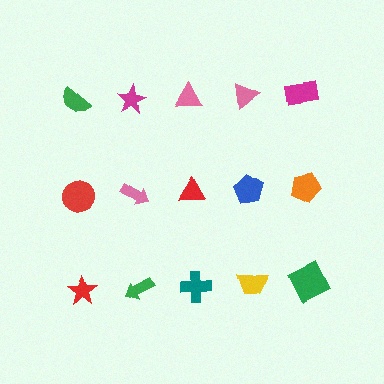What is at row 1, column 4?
A pink triangle.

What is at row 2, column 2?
A pink arrow.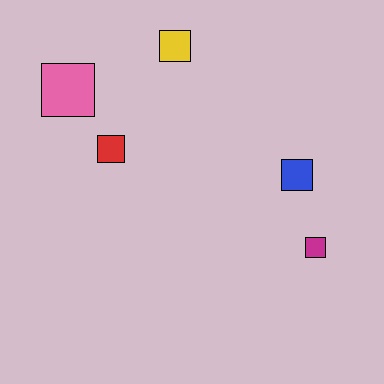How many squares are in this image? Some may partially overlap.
There are 5 squares.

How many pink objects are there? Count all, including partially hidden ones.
There is 1 pink object.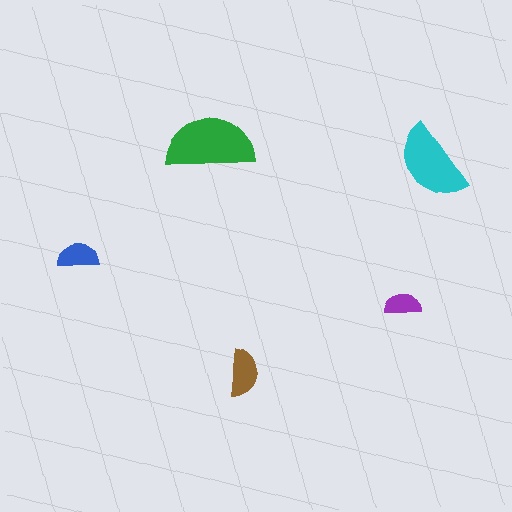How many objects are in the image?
There are 5 objects in the image.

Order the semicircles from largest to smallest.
the green one, the cyan one, the brown one, the blue one, the purple one.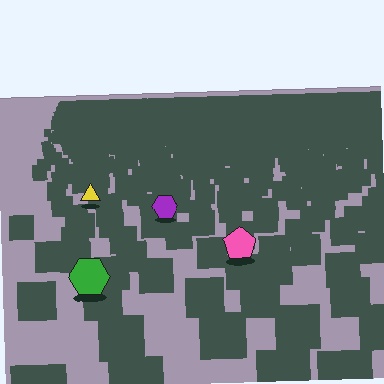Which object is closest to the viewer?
The green hexagon is closest. The texture marks near it are larger and more spread out.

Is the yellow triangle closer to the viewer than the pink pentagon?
No. The pink pentagon is closer — you can tell from the texture gradient: the ground texture is coarser near it.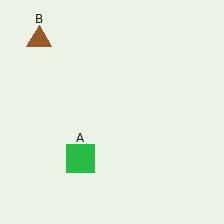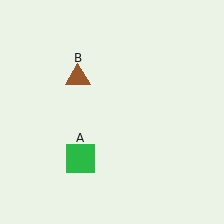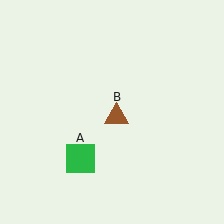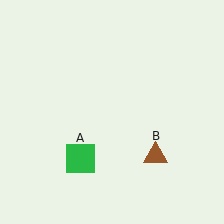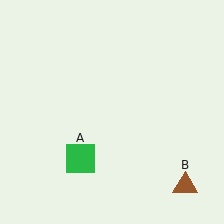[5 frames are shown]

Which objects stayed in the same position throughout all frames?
Green square (object A) remained stationary.